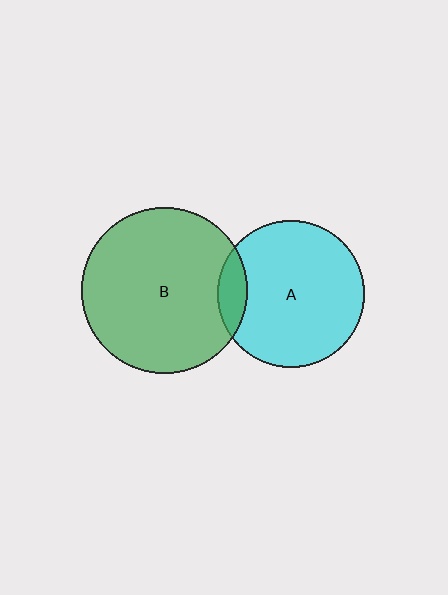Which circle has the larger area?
Circle B (green).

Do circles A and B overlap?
Yes.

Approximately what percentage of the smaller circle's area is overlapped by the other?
Approximately 10%.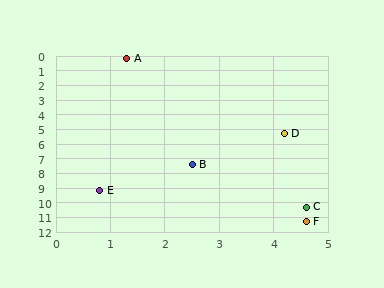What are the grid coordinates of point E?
Point E is at approximately (0.8, 9.2).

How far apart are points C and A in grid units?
Points C and A are about 10.6 grid units apart.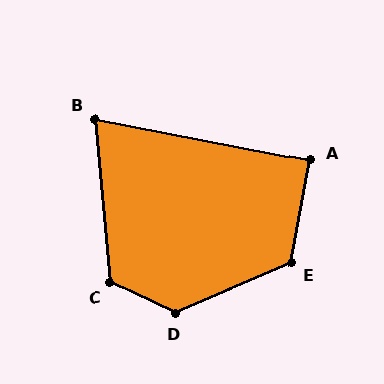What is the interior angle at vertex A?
Approximately 91 degrees (approximately right).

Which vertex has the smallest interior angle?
B, at approximately 74 degrees.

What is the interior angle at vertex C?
Approximately 121 degrees (obtuse).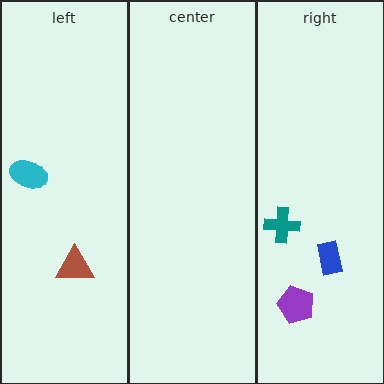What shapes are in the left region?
The brown triangle, the cyan ellipse.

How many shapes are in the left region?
2.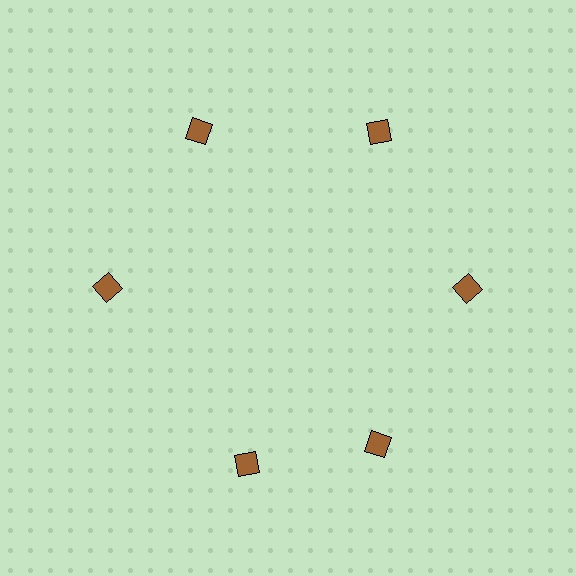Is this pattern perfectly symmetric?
No. The 6 brown diamonds are arranged in a ring, but one element near the 7 o'clock position is rotated out of alignment along the ring, breaking the 6-fold rotational symmetry.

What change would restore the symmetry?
The symmetry would be restored by rotating it back into even spacing with its neighbors so that all 6 diamonds sit at equal angles and equal distance from the center.